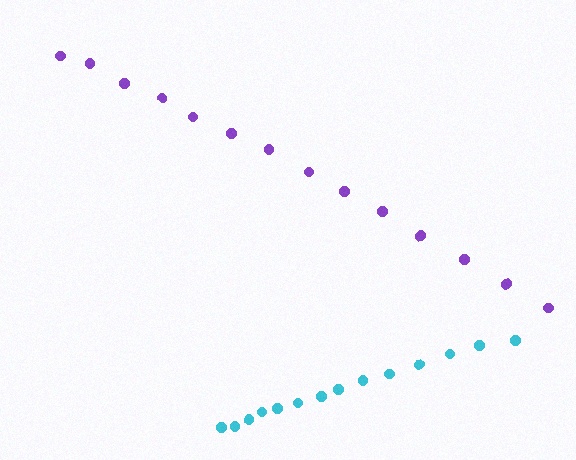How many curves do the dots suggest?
There are 2 distinct paths.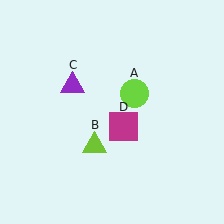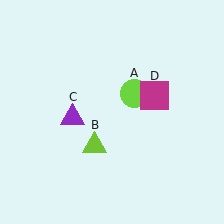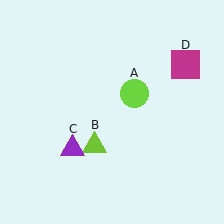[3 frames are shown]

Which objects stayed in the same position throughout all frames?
Lime circle (object A) and lime triangle (object B) remained stationary.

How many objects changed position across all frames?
2 objects changed position: purple triangle (object C), magenta square (object D).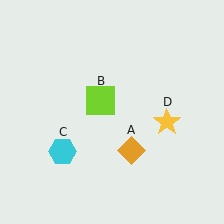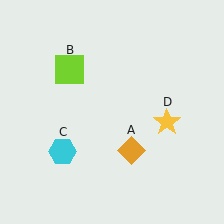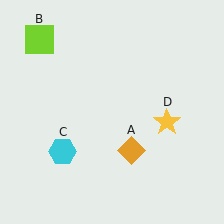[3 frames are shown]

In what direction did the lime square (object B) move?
The lime square (object B) moved up and to the left.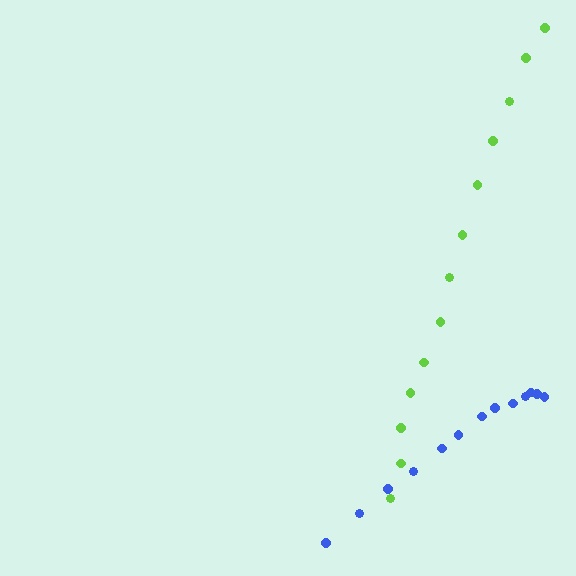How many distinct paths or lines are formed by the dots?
There are 2 distinct paths.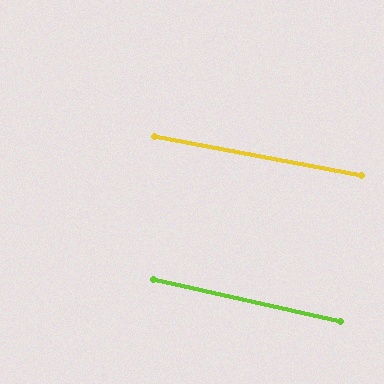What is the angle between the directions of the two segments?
Approximately 2 degrees.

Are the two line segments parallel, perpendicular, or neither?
Parallel — their directions differ by only 1.9°.